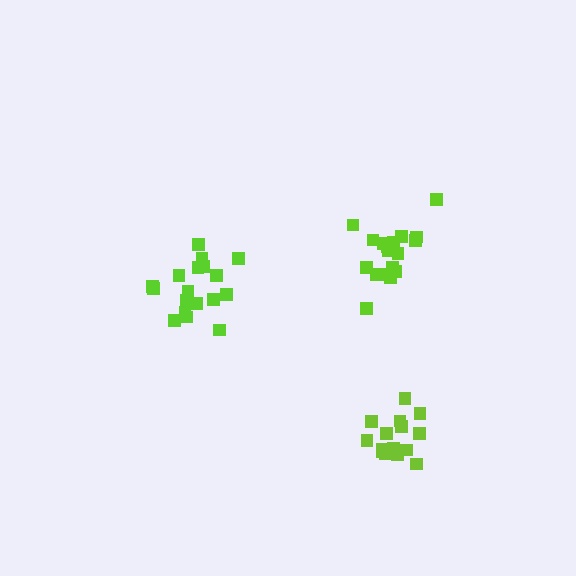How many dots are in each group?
Group 1: 18 dots, Group 2: 19 dots, Group 3: 15 dots (52 total).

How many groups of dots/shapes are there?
There are 3 groups.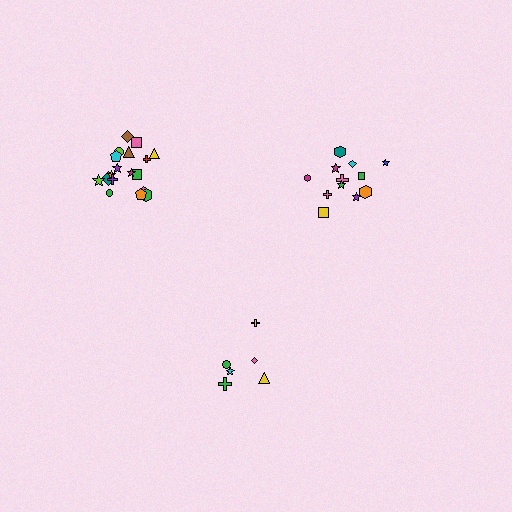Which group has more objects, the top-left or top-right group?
The top-left group.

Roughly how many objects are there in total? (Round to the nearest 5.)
Roughly 35 objects in total.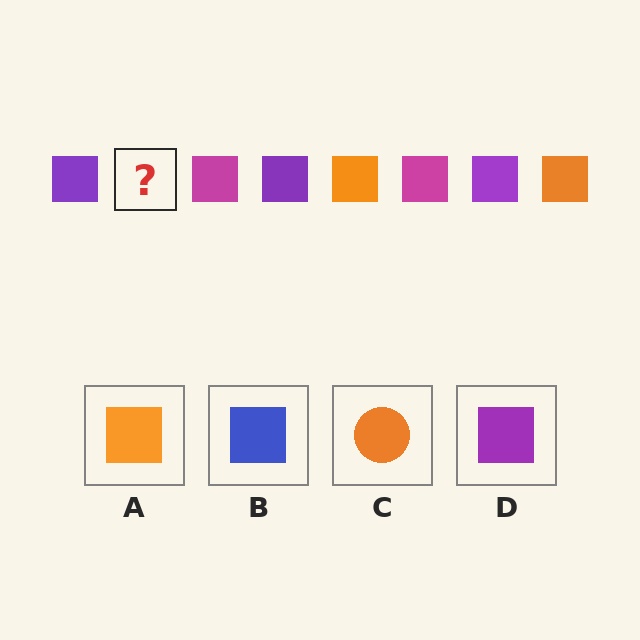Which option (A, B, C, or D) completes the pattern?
A.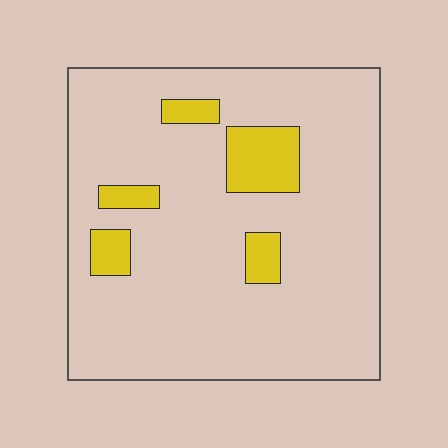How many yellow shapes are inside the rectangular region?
5.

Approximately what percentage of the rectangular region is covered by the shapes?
Approximately 10%.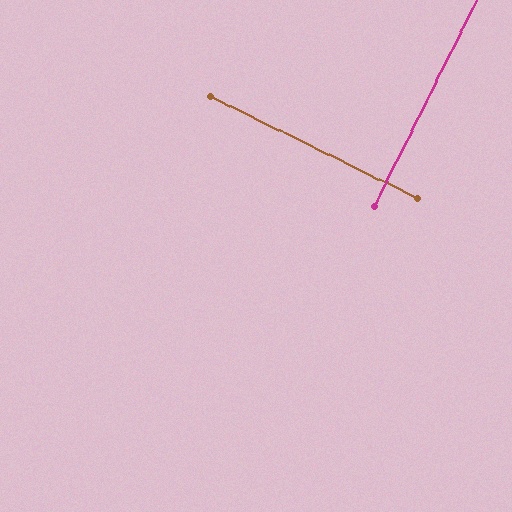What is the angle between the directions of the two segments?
Approximately 90 degrees.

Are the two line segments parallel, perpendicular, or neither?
Perpendicular — they meet at approximately 90°.